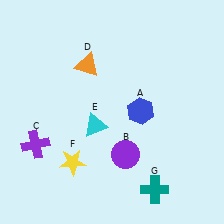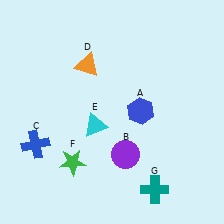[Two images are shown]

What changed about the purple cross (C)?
In Image 1, C is purple. In Image 2, it changed to blue.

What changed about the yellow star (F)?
In Image 1, F is yellow. In Image 2, it changed to green.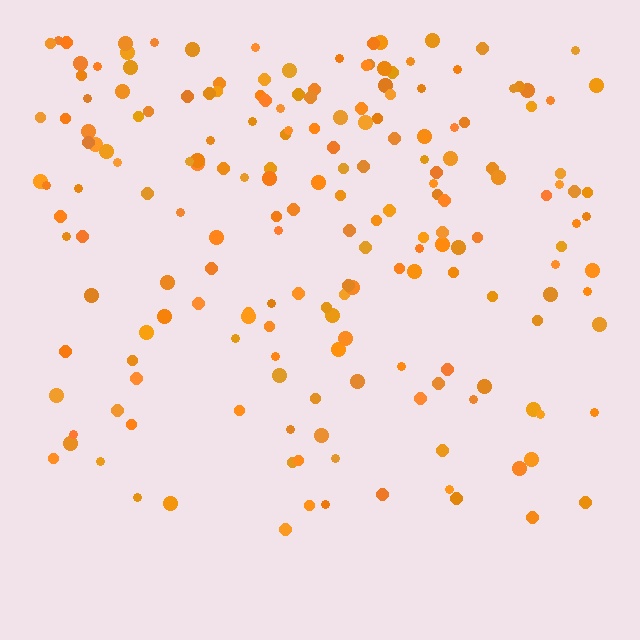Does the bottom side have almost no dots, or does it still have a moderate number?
Still a moderate number, just noticeably fewer than the top.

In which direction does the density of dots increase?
From bottom to top, with the top side densest.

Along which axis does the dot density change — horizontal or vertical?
Vertical.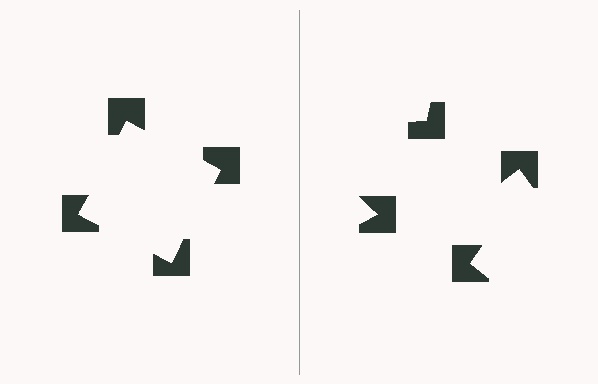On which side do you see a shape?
An illusory square appears on the left side. On the right side the wedge cuts are rotated, so no coherent shape forms.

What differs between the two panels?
The notched squares are positioned identically on both sides; only the wedge orientations differ. On the left they align to a square; on the right they are misaligned.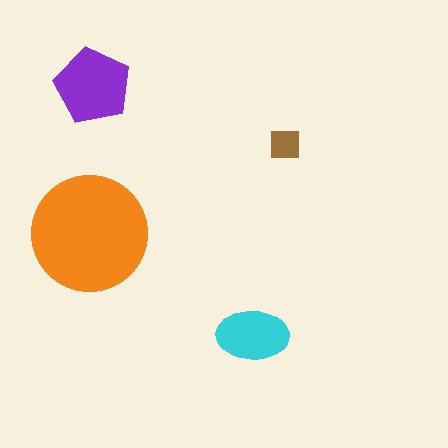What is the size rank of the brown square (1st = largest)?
4th.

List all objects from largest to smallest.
The orange circle, the purple pentagon, the cyan ellipse, the brown square.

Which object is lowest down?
The cyan ellipse is bottommost.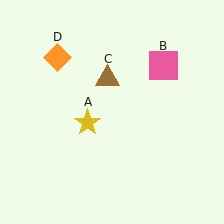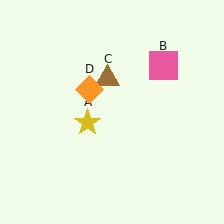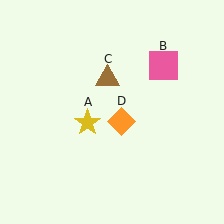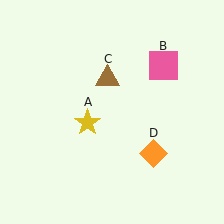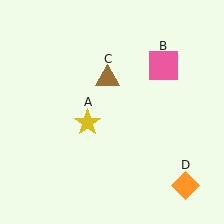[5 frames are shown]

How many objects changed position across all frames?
1 object changed position: orange diamond (object D).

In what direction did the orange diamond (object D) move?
The orange diamond (object D) moved down and to the right.